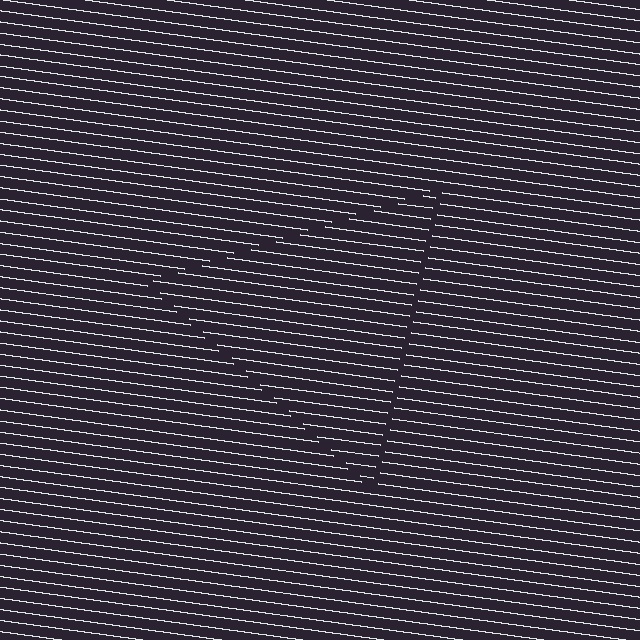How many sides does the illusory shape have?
3 sides — the line-ends trace a triangle.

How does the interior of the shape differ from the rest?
The interior of the shape contains the same grating, shifted by half a period — the contour is defined by the phase discontinuity where line-ends from the inner and outer gratings abut.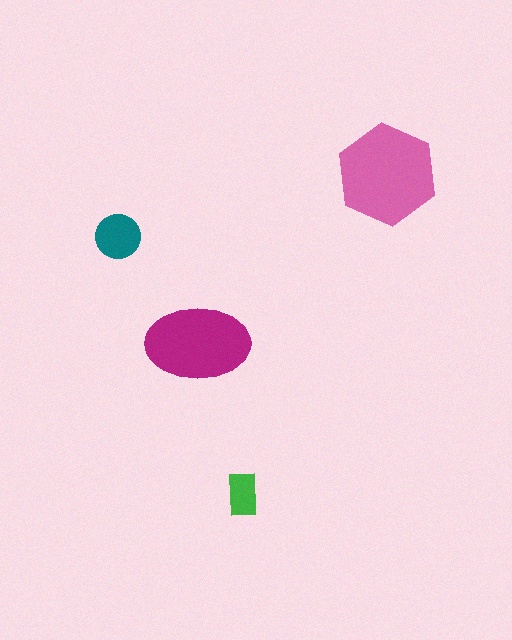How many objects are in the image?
There are 4 objects in the image.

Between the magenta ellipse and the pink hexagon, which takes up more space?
The pink hexagon.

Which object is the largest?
The pink hexagon.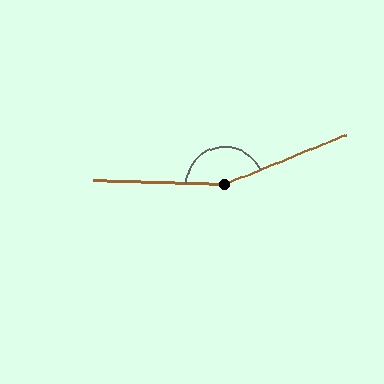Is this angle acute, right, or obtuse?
It is obtuse.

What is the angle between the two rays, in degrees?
Approximately 156 degrees.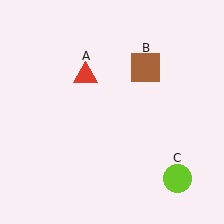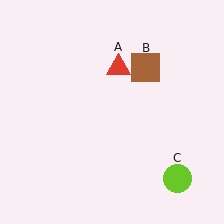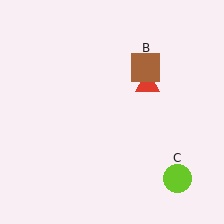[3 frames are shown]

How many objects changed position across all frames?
1 object changed position: red triangle (object A).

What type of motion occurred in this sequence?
The red triangle (object A) rotated clockwise around the center of the scene.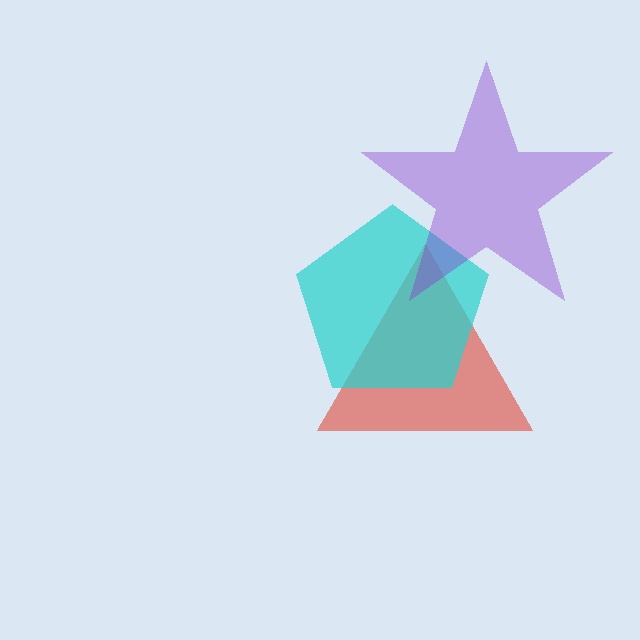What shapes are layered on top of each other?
The layered shapes are: a red triangle, a cyan pentagon, a purple star.